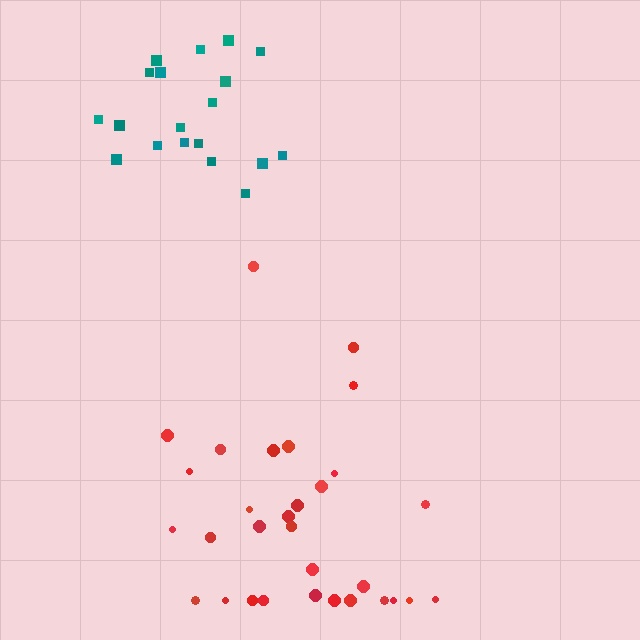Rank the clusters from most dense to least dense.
red, teal.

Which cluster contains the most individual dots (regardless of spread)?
Red (32).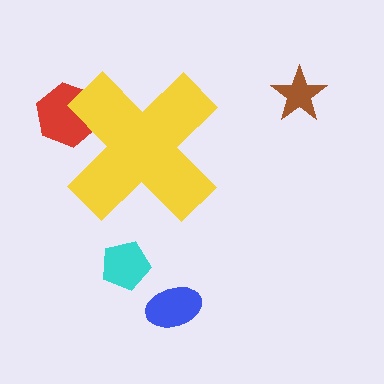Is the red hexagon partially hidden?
Yes, the red hexagon is partially hidden behind the yellow cross.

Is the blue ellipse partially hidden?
No, the blue ellipse is fully visible.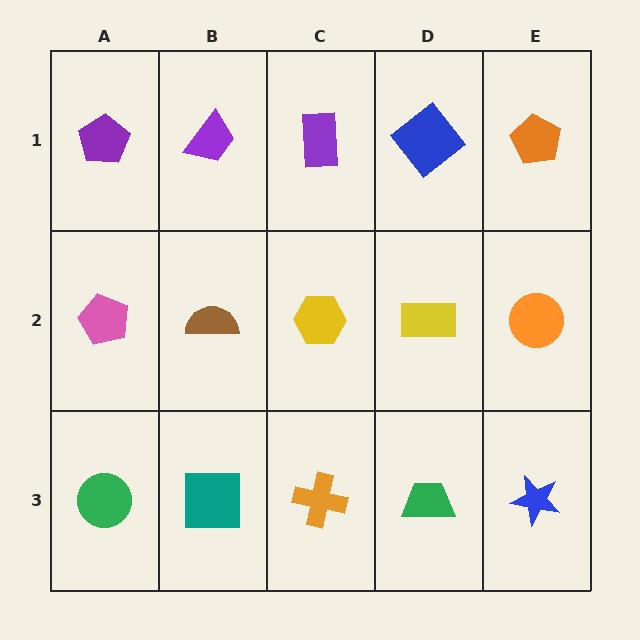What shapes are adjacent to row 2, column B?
A purple trapezoid (row 1, column B), a teal square (row 3, column B), a pink pentagon (row 2, column A), a yellow hexagon (row 2, column C).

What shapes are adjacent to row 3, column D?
A yellow rectangle (row 2, column D), an orange cross (row 3, column C), a blue star (row 3, column E).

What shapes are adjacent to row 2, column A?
A purple pentagon (row 1, column A), a green circle (row 3, column A), a brown semicircle (row 2, column B).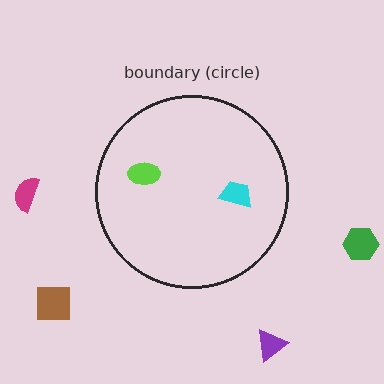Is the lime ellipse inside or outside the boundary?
Inside.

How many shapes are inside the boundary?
2 inside, 4 outside.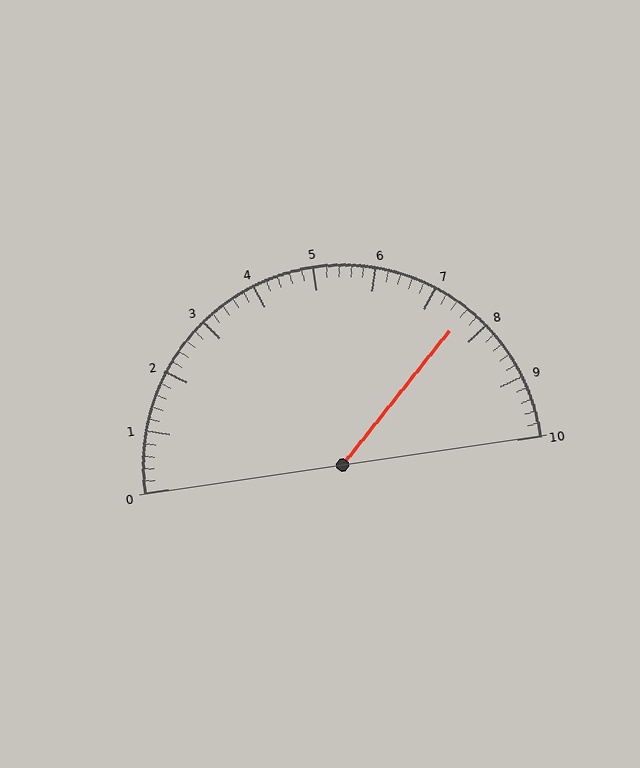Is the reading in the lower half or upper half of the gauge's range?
The reading is in the upper half of the range (0 to 10).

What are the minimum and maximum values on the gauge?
The gauge ranges from 0 to 10.